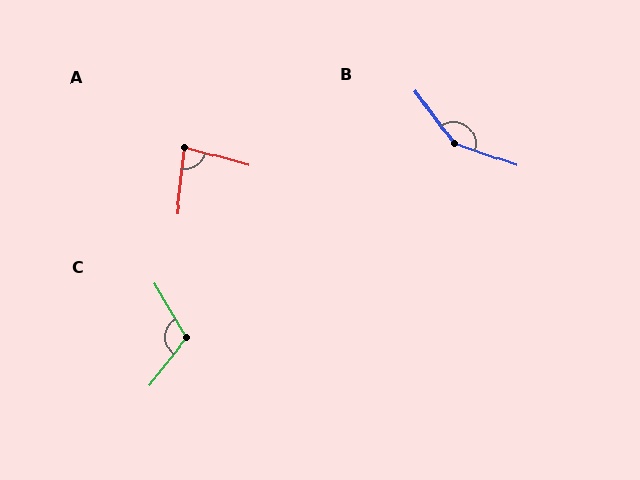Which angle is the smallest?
A, at approximately 81 degrees.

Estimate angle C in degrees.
Approximately 111 degrees.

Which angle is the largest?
B, at approximately 146 degrees.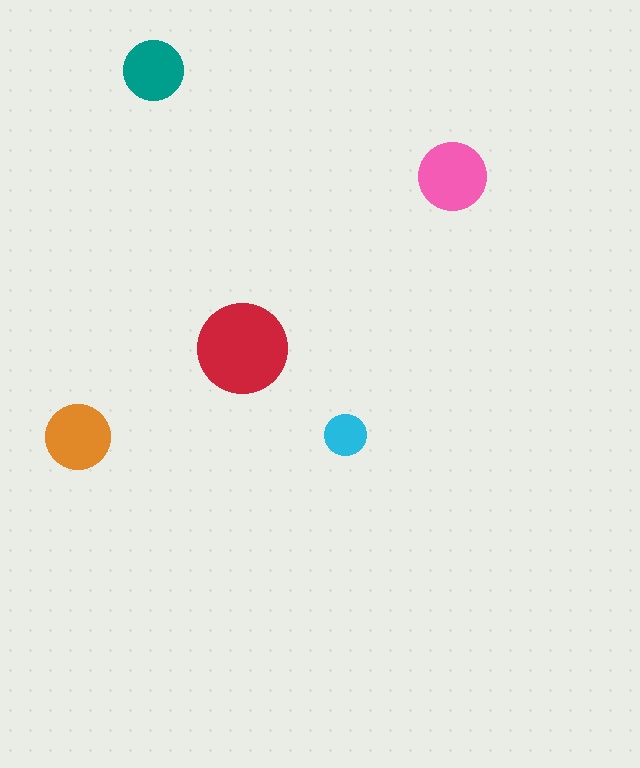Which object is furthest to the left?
The orange circle is leftmost.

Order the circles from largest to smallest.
the red one, the pink one, the orange one, the teal one, the cyan one.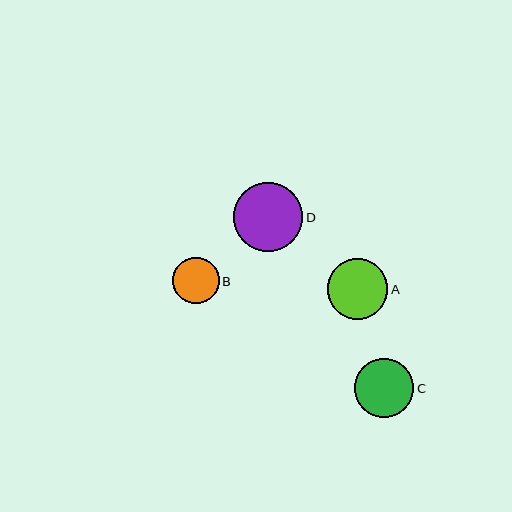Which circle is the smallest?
Circle B is the smallest with a size of approximately 46 pixels.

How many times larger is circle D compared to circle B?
Circle D is approximately 1.5 times the size of circle B.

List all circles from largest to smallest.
From largest to smallest: D, A, C, B.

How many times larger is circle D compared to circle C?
Circle D is approximately 1.2 times the size of circle C.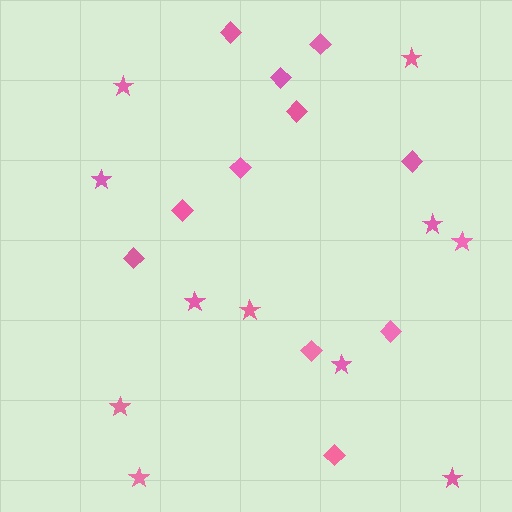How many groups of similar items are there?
There are 2 groups: one group of diamonds (11) and one group of stars (11).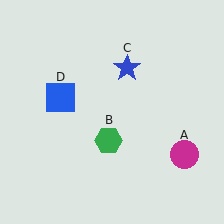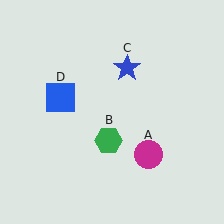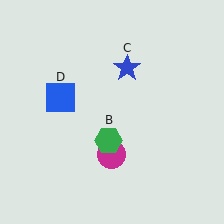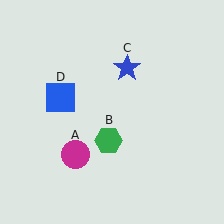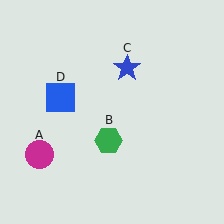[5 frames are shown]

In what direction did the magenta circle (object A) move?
The magenta circle (object A) moved left.